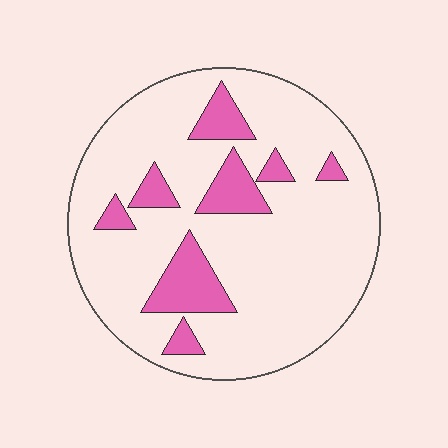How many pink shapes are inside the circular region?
8.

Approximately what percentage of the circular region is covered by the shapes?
Approximately 15%.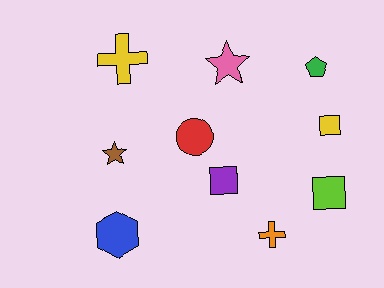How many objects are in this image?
There are 10 objects.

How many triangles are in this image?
There are no triangles.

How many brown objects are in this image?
There is 1 brown object.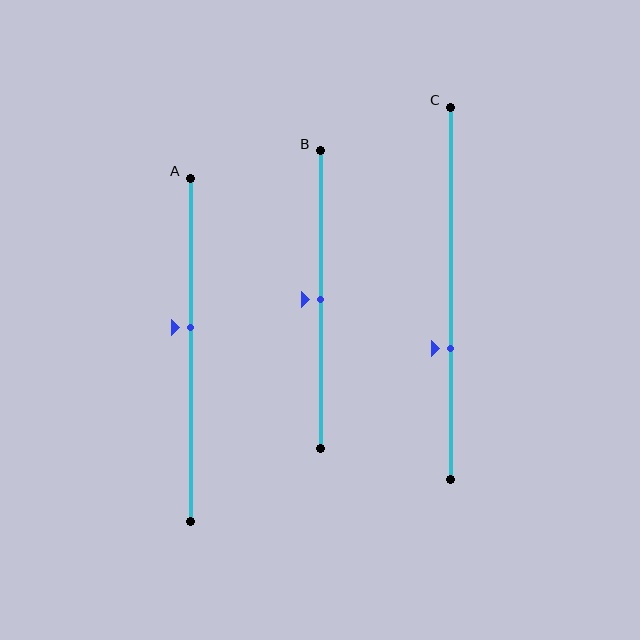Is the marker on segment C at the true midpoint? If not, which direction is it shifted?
No, the marker on segment C is shifted downward by about 15% of the segment length.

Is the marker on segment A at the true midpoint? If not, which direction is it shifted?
No, the marker on segment A is shifted upward by about 6% of the segment length.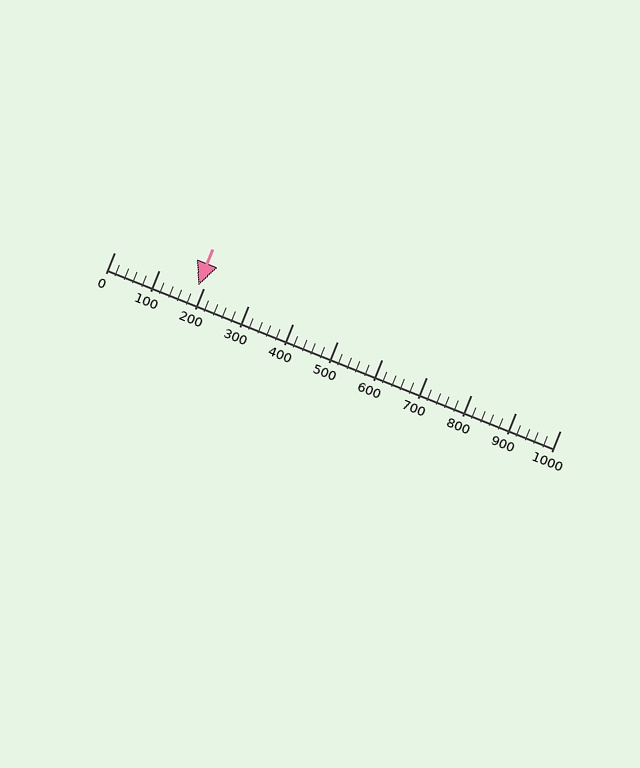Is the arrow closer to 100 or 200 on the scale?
The arrow is closer to 200.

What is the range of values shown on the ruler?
The ruler shows values from 0 to 1000.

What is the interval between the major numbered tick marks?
The major tick marks are spaced 100 units apart.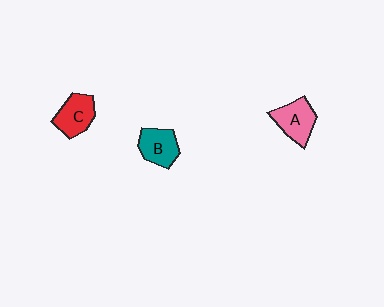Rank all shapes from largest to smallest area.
From largest to smallest: A (pink), C (red), B (teal).